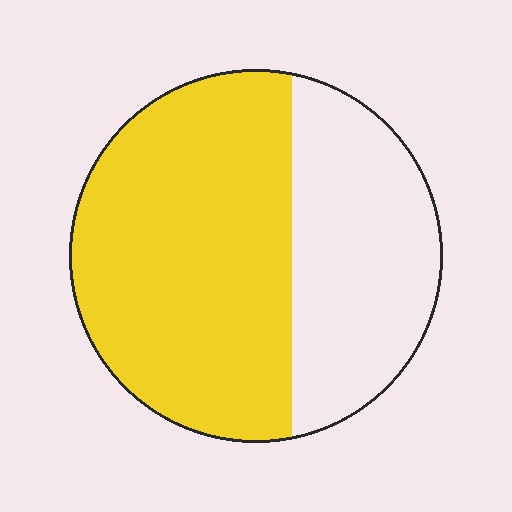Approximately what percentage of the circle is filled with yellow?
Approximately 60%.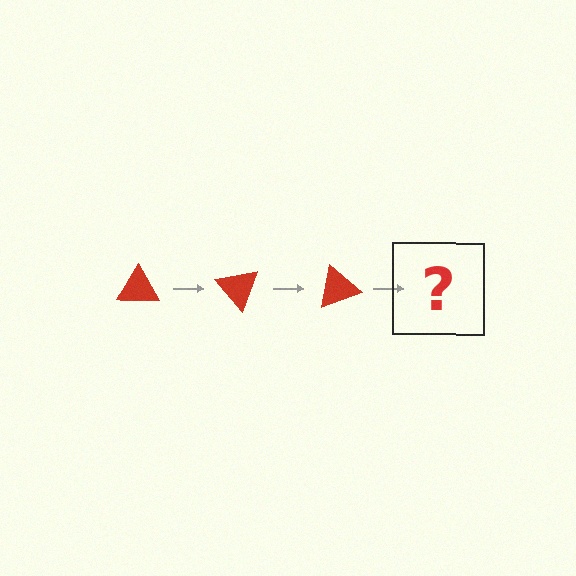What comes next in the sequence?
The next element should be a red triangle rotated 150 degrees.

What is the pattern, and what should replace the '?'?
The pattern is that the triangle rotates 50 degrees each step. The '?' should be a red triangle rotated 150 degrees.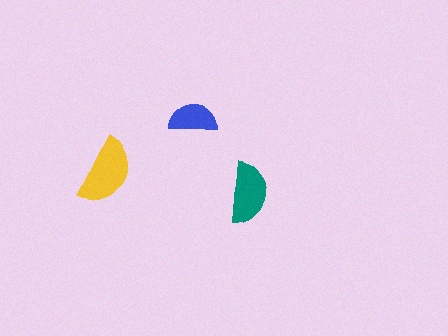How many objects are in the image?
There are 3 objects in the image.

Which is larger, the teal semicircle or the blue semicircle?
The teal one.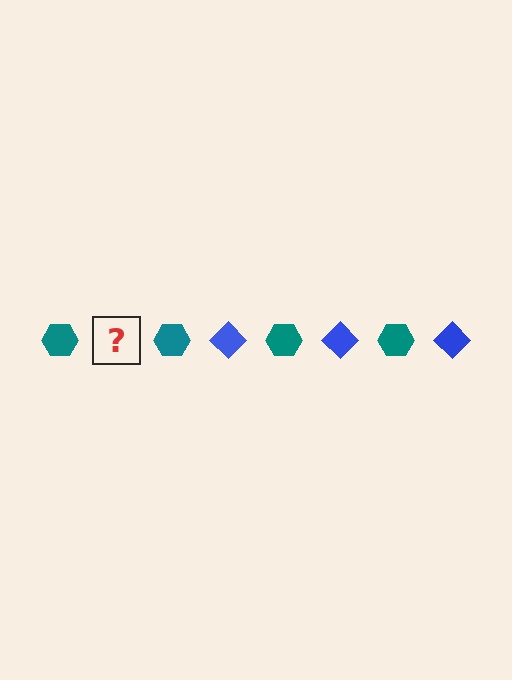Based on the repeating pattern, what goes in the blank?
The blank should be a blue diamond.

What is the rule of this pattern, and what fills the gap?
The rule is that the pattern alternates between teal hexagon and blue diamond. The gap should be filled with a blue diamond.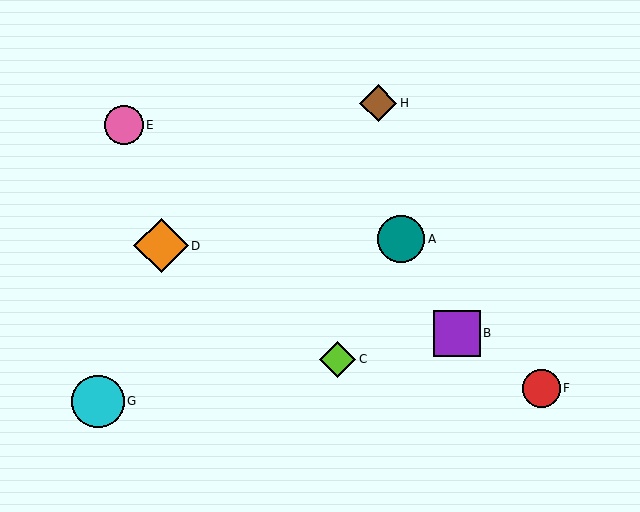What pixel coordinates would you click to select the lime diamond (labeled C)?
Click at (338, 359) to select the lime diamond C.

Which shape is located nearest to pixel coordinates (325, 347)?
The lime diamond (labeled C) at (338, 359) is nearest to that location.